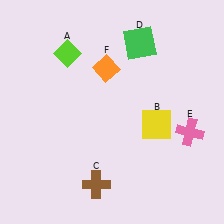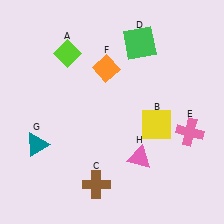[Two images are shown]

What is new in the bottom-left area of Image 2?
A teal triangle (G) was added in the bottom-left area of Image 2.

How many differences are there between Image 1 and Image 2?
There are 2 differences between the two images.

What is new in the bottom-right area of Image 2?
A pink triangle (H) was added in the bottom-right area of Image 2.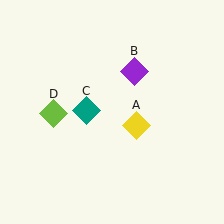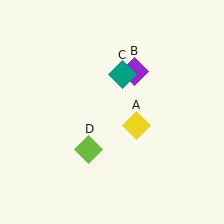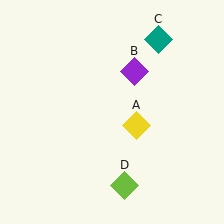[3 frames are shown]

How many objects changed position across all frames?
2 objects changed position: teal diamond (object C), lime diamond (object D).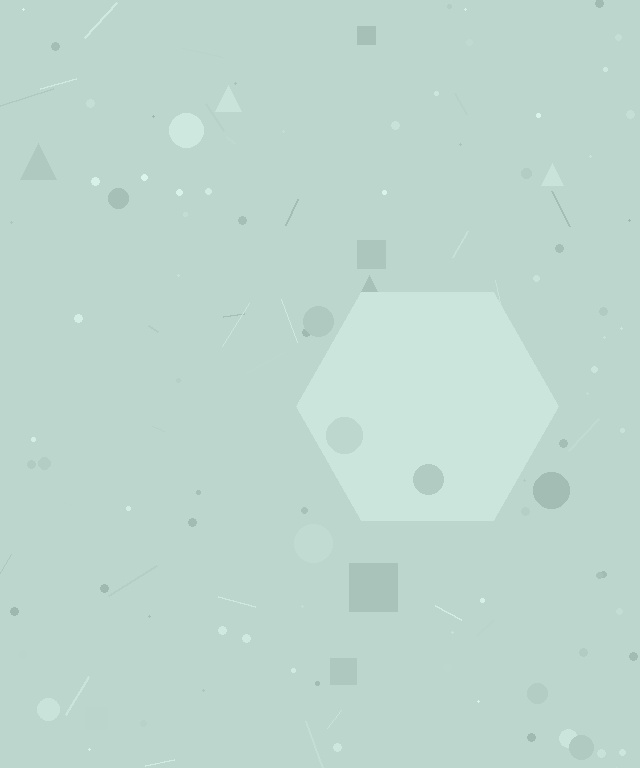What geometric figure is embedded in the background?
A hexagon is embedded in the background.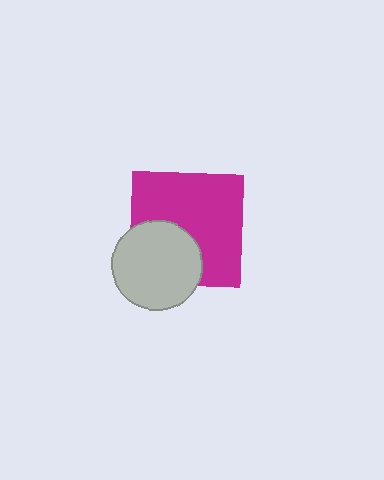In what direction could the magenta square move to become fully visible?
The magenta square could move toward the upper-right. That would shift it out from behind the light gray circle entirely.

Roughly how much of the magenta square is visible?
Most of it is visible (roughly 66%).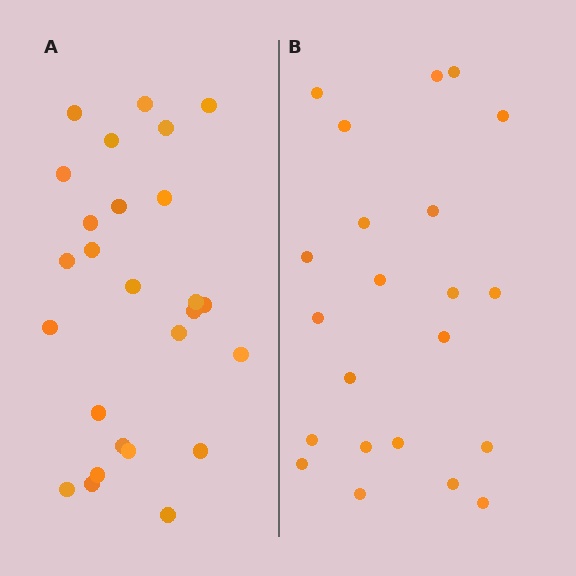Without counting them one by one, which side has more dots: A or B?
Region A (the left region) has more dots.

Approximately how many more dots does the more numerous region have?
Region A has about 4 more dots than region B.